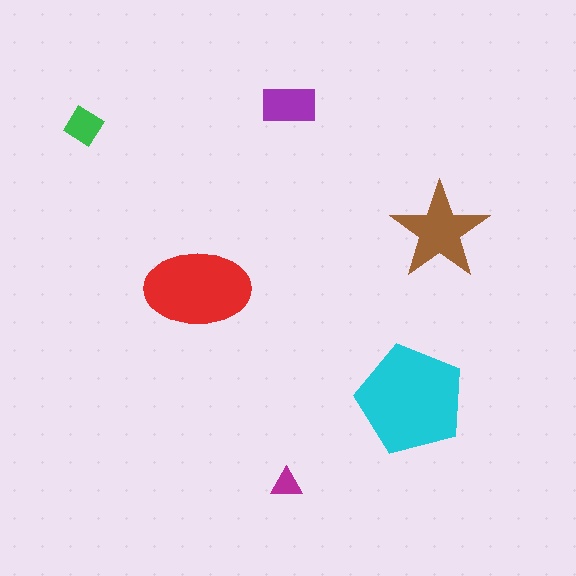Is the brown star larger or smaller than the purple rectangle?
Larger.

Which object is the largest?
The cyan pentagon.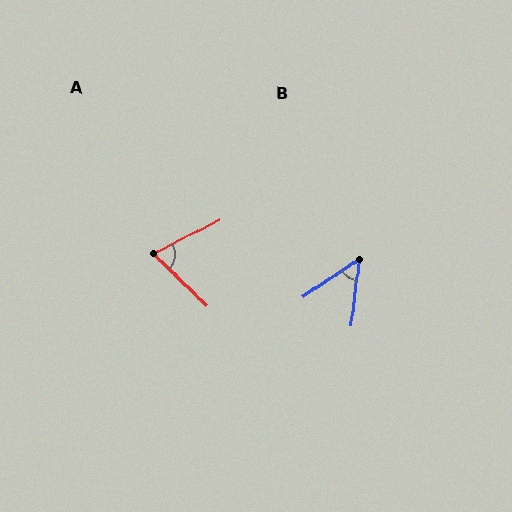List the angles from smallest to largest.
B (49°), A (72°).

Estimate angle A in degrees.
Approximately 72 degrees.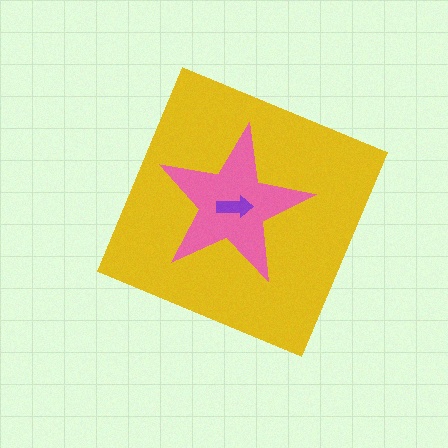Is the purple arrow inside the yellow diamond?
Yes.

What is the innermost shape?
The purple arrow.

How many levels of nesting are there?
3.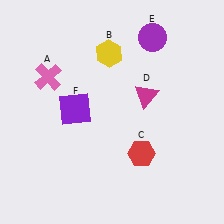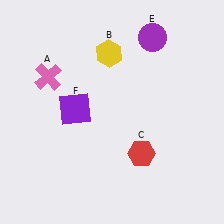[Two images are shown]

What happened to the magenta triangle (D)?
The magenta triangle (D) was removed in Image 2. It was in the top-right area of Image 1.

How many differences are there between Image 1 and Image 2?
There is 1 difference between the two images.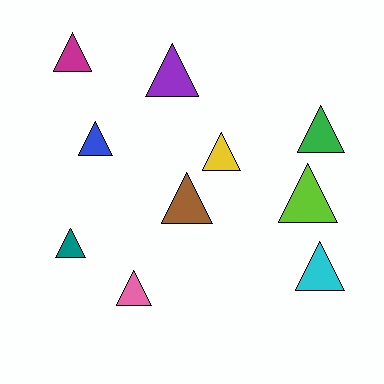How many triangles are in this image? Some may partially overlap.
There are 10 triangles.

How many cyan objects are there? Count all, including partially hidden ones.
There is 1 cyan object.